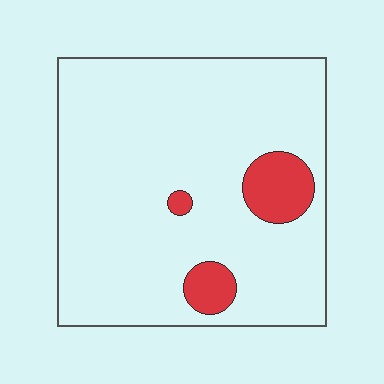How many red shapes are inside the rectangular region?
3.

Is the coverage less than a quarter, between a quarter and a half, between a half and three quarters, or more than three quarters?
Less than a quarter.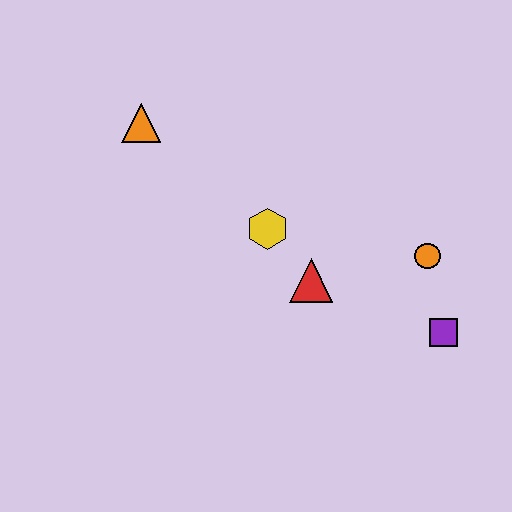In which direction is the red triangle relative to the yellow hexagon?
The red triangle is below the yellow hexagon.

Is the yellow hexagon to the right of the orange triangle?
Yes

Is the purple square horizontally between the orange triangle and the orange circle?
No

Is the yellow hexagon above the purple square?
Yes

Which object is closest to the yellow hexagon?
The red triangle is closest to the yellow hexagon.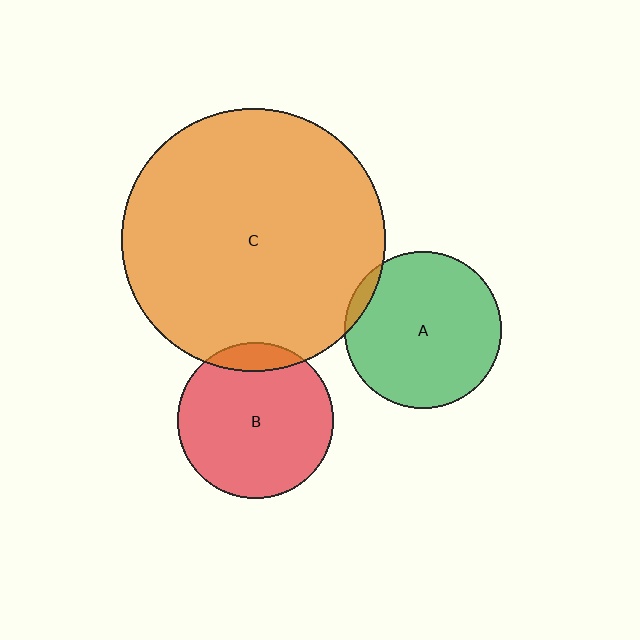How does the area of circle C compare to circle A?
Approximately 2.8 times.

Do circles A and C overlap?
Yes.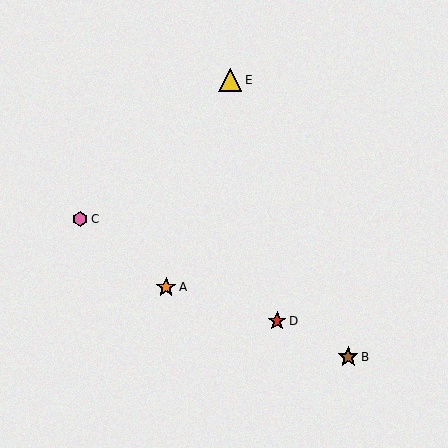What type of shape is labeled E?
Shape E is a yellow triangle.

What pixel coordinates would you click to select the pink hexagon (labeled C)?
Click at (80, 219) to select the pink hexagon C.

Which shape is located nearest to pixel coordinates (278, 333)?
The red star (labeled D) at (277, 321) is nearest to that location.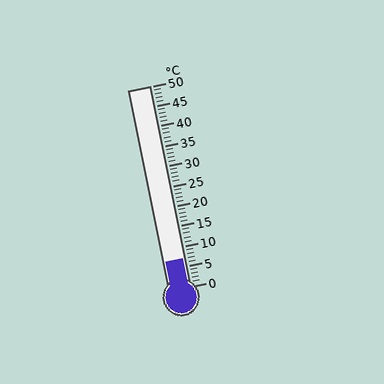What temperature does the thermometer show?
The thermometer shows approximately 7°C.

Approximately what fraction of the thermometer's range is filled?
The thermometer is filled to approximately 15% of its range.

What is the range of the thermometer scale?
The thermometer scale ranges from 0°C to 50°C.